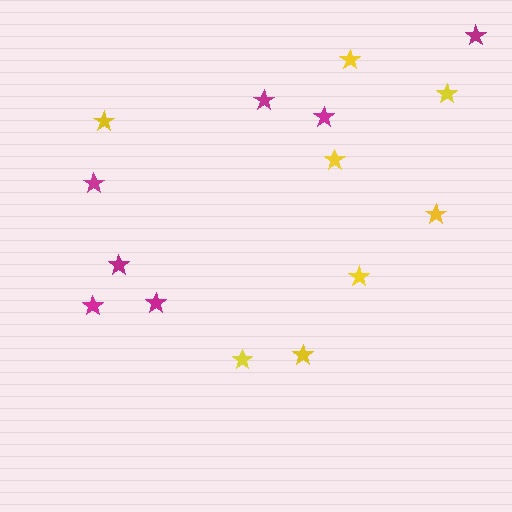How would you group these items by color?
There are 2 groups: one group of magenta stars (7) and one group of yellow stars (8).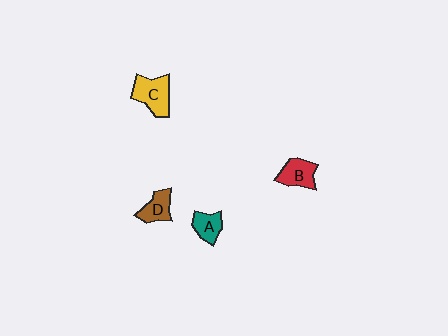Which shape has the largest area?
Shape C (yellow).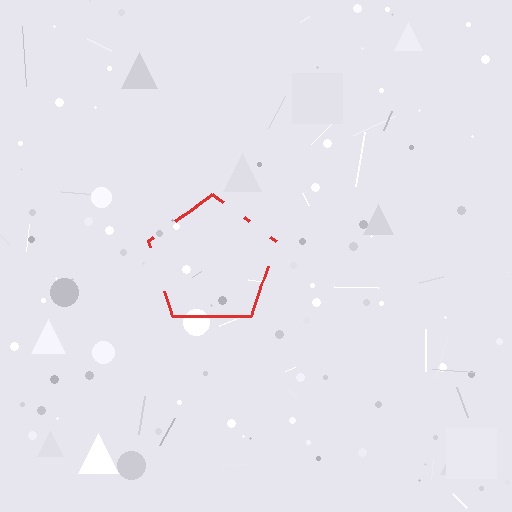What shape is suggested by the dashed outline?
The dashed outline suggests a pentagon.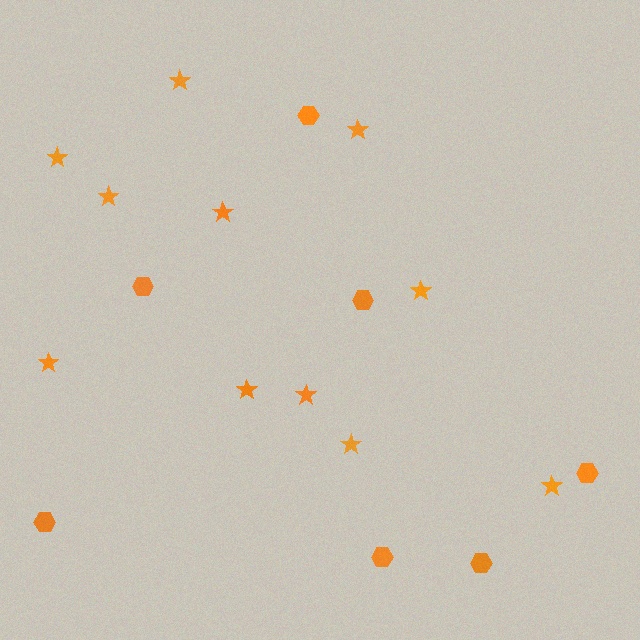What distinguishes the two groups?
There are 2 groups: one group of stars (11) and one group of hexagons (7).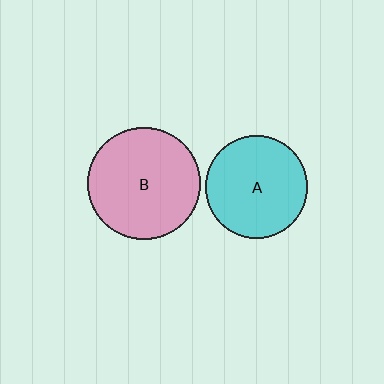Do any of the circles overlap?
No, none of the circles overlap.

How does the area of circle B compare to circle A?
Approximately 1.2 times.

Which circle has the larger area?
Circle B (pink).